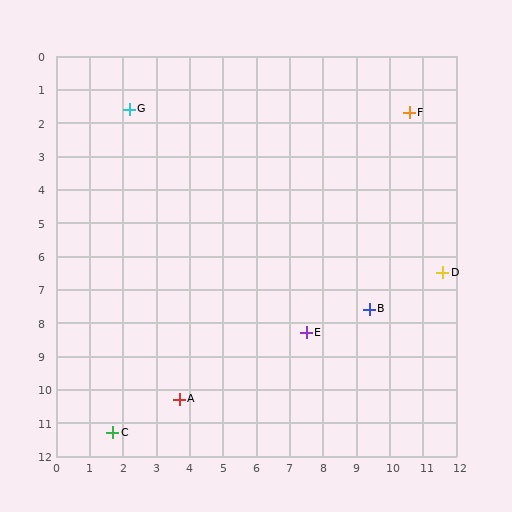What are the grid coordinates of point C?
Point C is at approximately (1.7, 11.3).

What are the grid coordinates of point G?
Point G is at approximately (2.2, 1.6).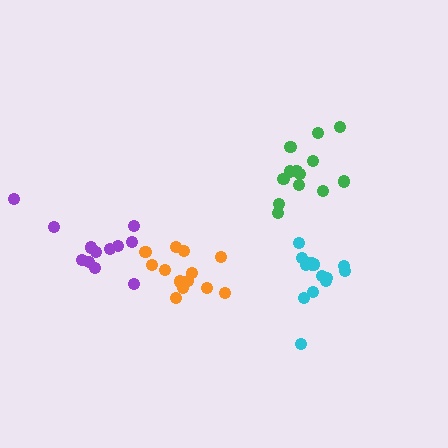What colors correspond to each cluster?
The clusters are colored: purple, green, cyan, orange.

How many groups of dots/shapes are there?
There are 4 groups.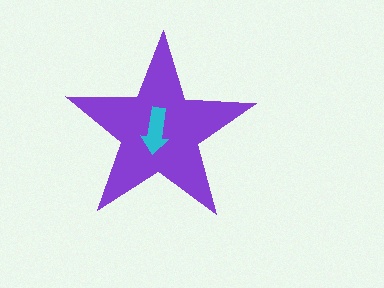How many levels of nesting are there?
2.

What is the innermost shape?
The cyan arrow.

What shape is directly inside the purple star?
The cyan arrow.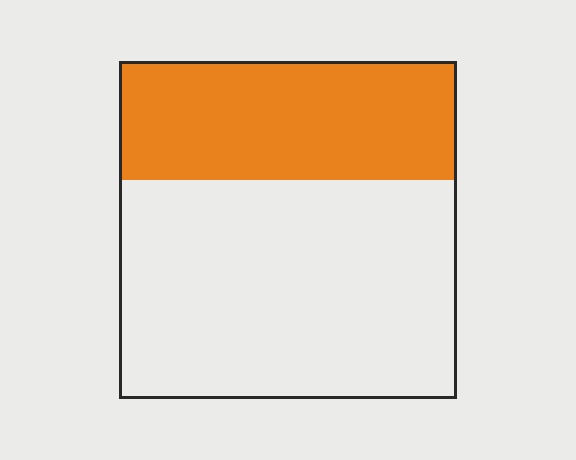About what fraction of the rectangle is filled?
About one third (1/3).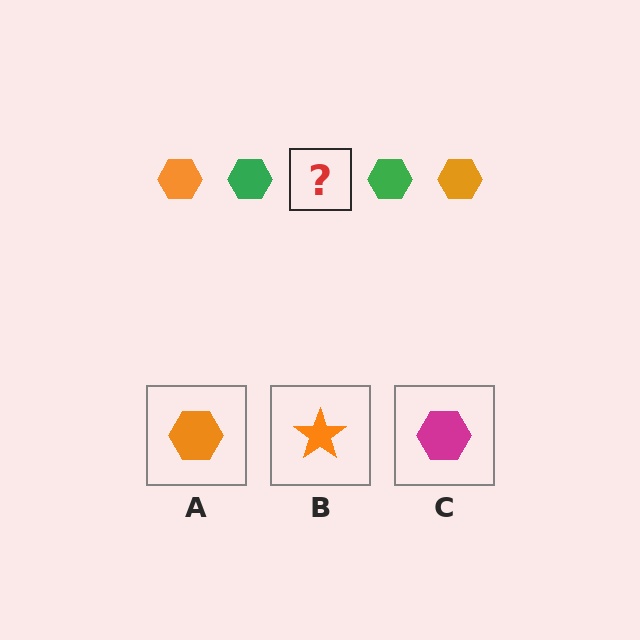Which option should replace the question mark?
Option A.